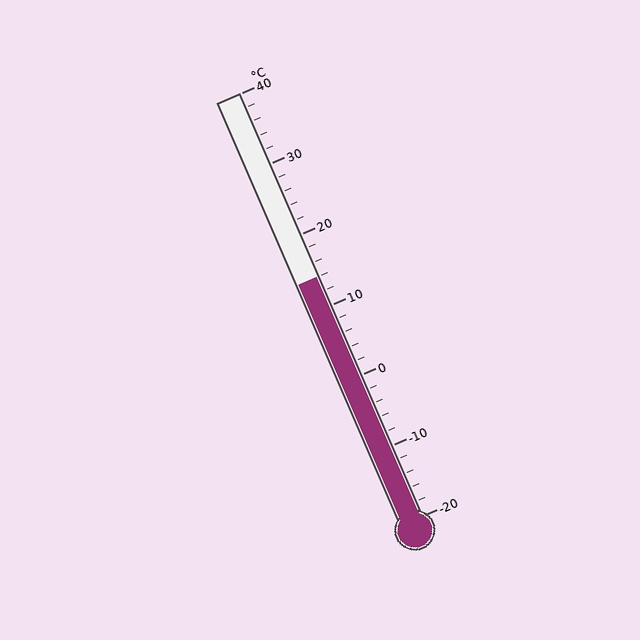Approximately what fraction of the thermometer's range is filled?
The thermometer is filled to approximately 55% of its range.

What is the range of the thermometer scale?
The thermometer scale ranges from -20°C to 40°C.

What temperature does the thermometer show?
The thermometer shows approximately 14°C.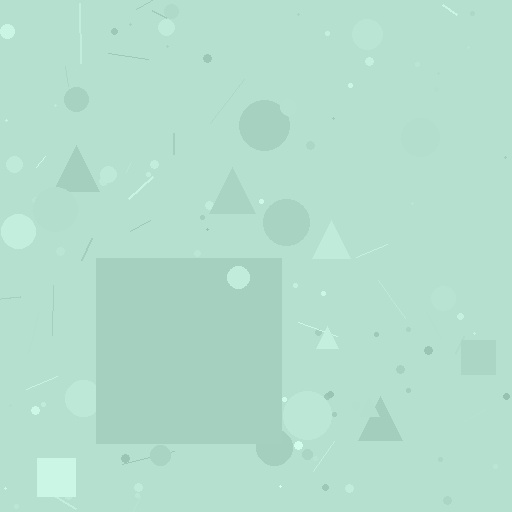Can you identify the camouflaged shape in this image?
The camouflaged shape is a square.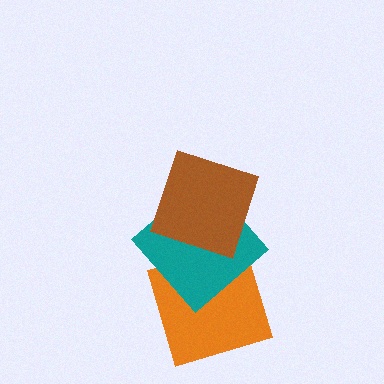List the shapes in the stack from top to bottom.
From top to bottom: the brown square, the teal diamond, the orange square.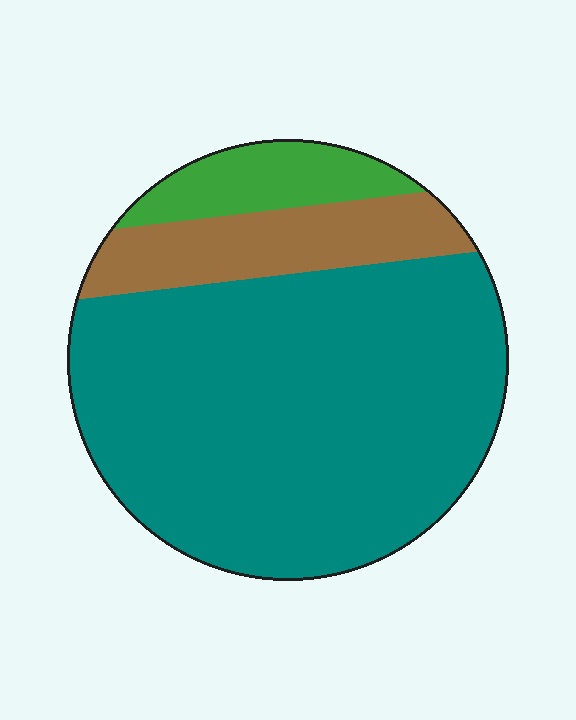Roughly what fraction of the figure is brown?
Brown covers about 15% of the figure.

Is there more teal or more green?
Teal.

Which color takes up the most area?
Teal, at roughly 75%.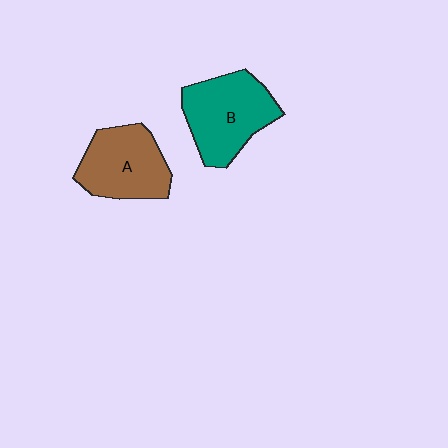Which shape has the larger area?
Shape B (teal).